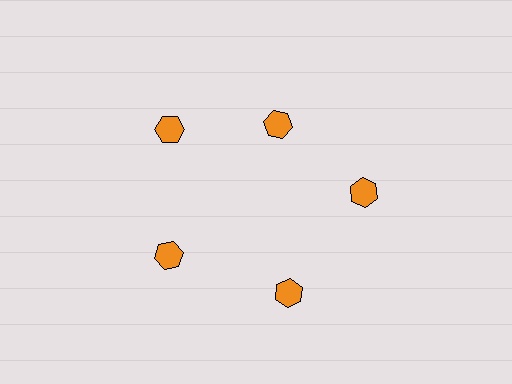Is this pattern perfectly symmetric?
No. The 5 orange hexagons are arranged in a ring, but one element near the 1 o'clock position is pulled inward toward the center, breaking the 5-fold rotational symmetry.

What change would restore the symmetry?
The symmetry would be restored by moving it outward, back onto the ring so that all 5 hexagons sit at equal angles and equal distance from the center.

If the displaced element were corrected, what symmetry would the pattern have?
It would have 5-fold rotational symmetry — the pattern would map onto itself every 72 degrees.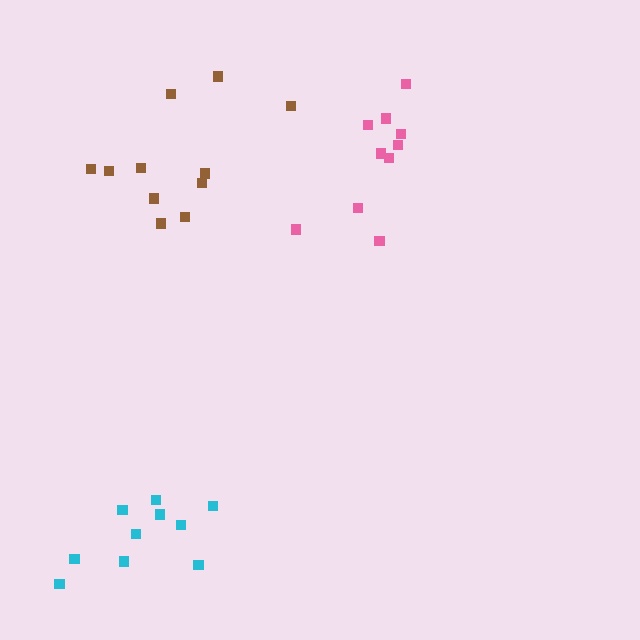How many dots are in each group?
Group 1: 10 dots, Group 2: 10 dots, Group 3: 11 dots (31 total).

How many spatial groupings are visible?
There are 3 spatial groupings.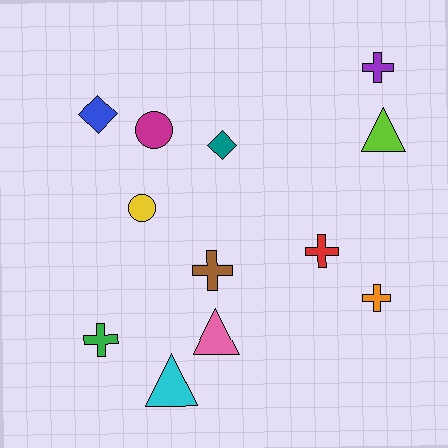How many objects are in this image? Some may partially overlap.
There are 12 objects.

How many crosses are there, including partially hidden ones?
There are 5 crosses.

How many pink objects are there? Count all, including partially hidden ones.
There is 1 pink object.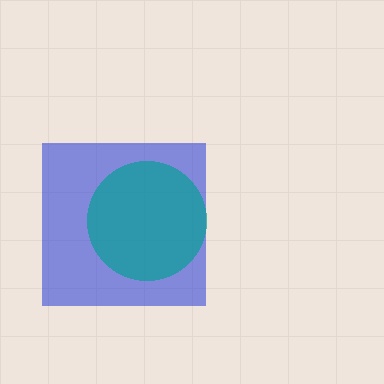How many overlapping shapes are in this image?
There are 2 overlapping shapes in the image.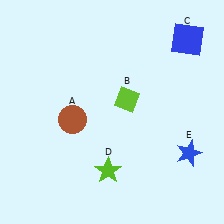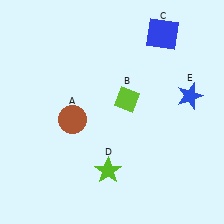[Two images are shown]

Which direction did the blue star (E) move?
The blue star (E) moved up.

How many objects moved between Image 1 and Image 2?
2 objects moved between the two images.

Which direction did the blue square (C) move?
The blue square (C) moved left.